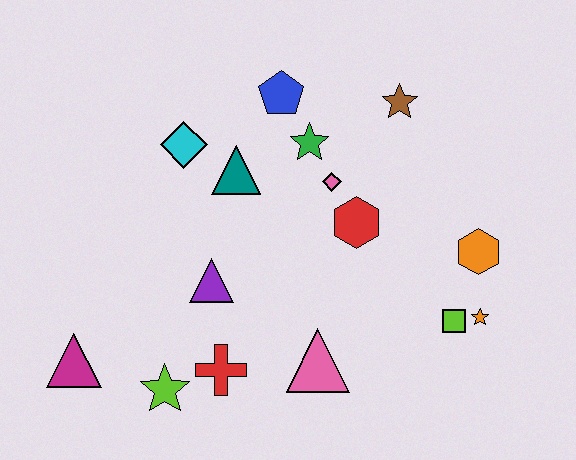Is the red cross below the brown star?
Yes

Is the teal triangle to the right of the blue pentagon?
No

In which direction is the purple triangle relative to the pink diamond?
The purple triangle is to the left of the pink diamond.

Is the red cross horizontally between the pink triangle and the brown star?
No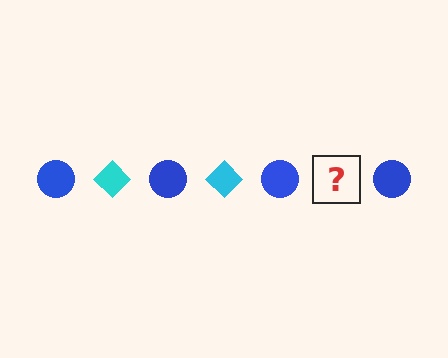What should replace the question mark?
The question mark should be replaced with a cyan diamond.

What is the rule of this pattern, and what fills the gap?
The rule is that the pattern alternates between blue circle and cyan diamond. The gap should be filled with a cyan diamond.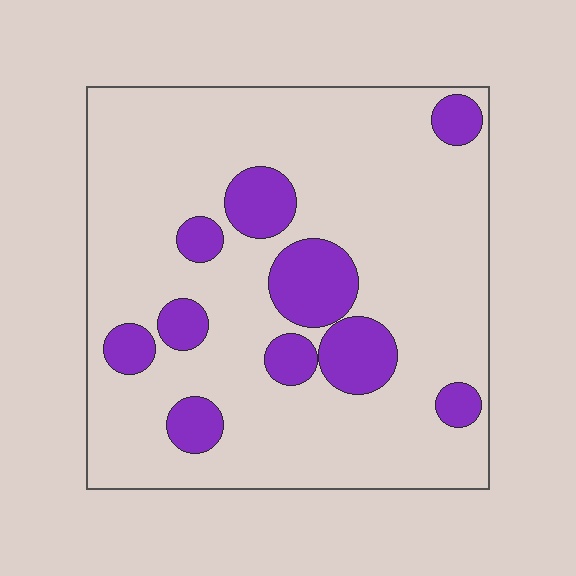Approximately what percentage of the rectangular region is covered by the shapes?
Approximately 20%.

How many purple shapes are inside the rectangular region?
10.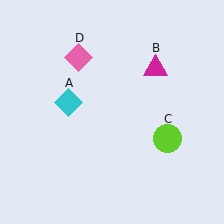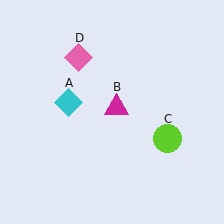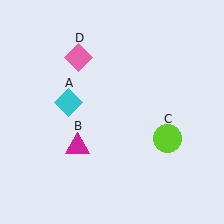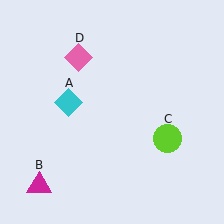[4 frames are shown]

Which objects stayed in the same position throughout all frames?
Cyan diamond (object A) and lime circle (object C) and pink diamond (object D) remained stationary.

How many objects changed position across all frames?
1 object changed position: magenta triangle (object B).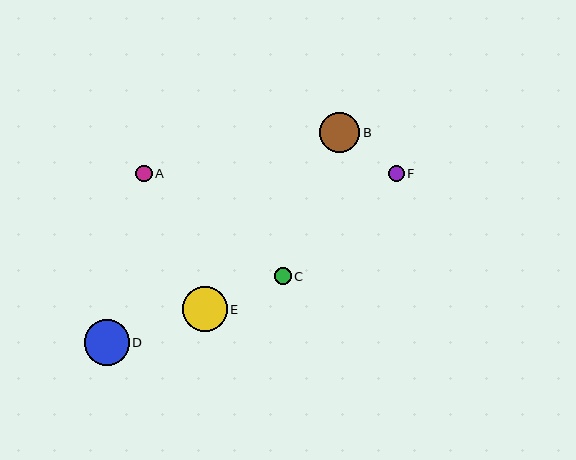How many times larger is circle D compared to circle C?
Circle D is approximately 2.6 times the size of circle C.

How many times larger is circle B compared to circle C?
Circle B is approximately 2.3 times the size of circle C.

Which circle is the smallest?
Circle F is the smallest with a size of approximately 16 pixels.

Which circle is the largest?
Circle D is the largest with a size of approximately 45 pixels.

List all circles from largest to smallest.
From largest to smallest: D, E, B, C, A, F.